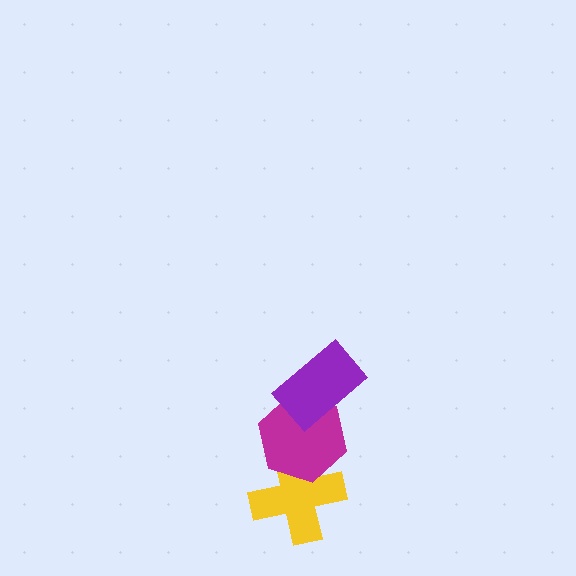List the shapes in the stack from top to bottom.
From top to bottom: the purple rectangle, the magenta hexagon, the yellow cross.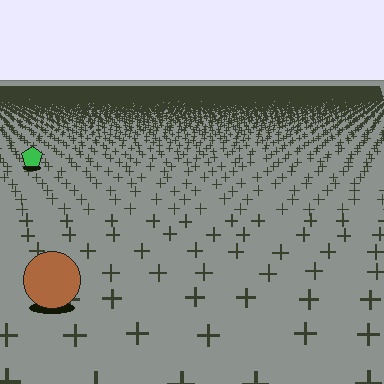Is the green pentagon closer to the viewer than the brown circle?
No. The brown circle is closer — you can tell from the texture gradient: the ground texture is coarser near it.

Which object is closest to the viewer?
The brown circle is closest. The texture marks near it are larger and more spread out.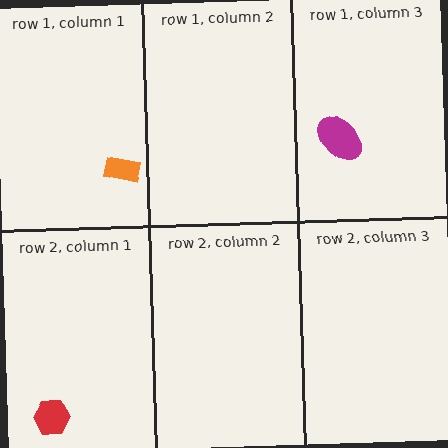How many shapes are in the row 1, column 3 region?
1.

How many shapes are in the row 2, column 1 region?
1.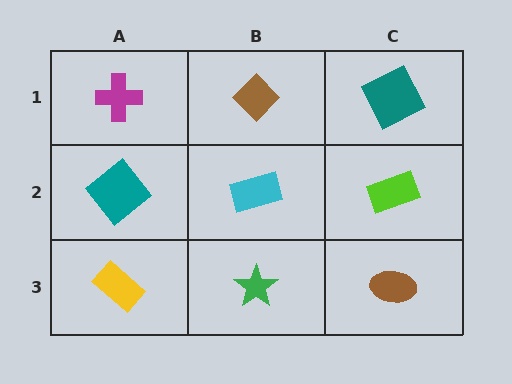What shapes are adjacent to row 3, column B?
A cyan rectangle (row 2, column B), a yellow rectangle (row 3, column A), a brown ellipse (row 3, column C).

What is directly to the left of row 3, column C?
A green star.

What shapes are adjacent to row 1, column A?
A teal diamond (row 2, column A), a brown diamond (row 1, column B).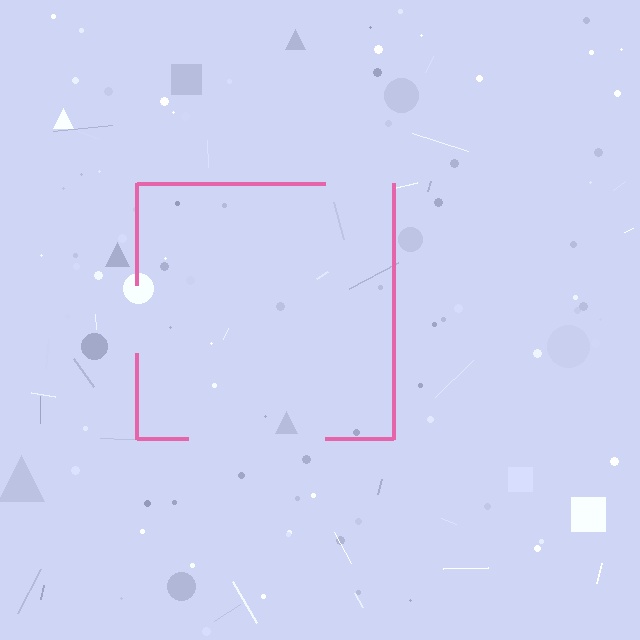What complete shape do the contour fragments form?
The contour fragments form a square.